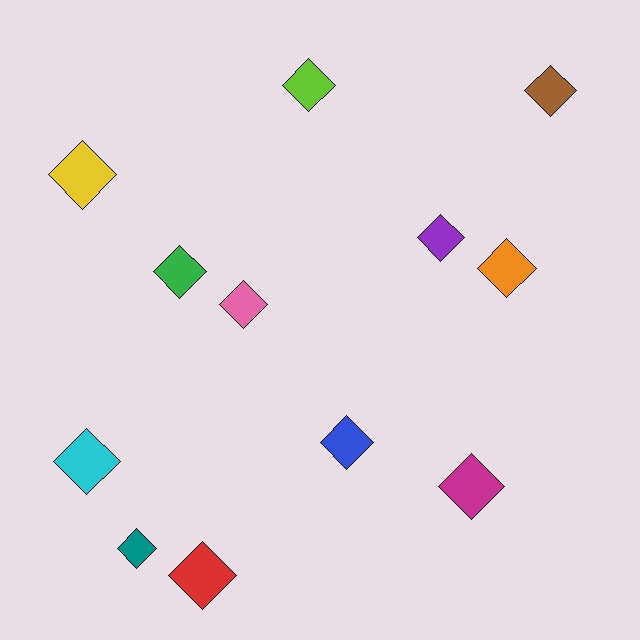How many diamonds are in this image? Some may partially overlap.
There are 12 diamonds.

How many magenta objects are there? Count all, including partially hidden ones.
There is 1 magenta object.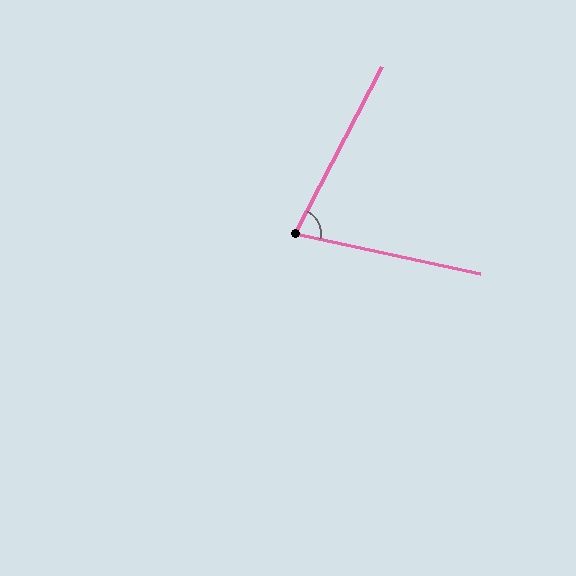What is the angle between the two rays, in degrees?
Approximately 75 degrees.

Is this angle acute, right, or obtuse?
It is acute.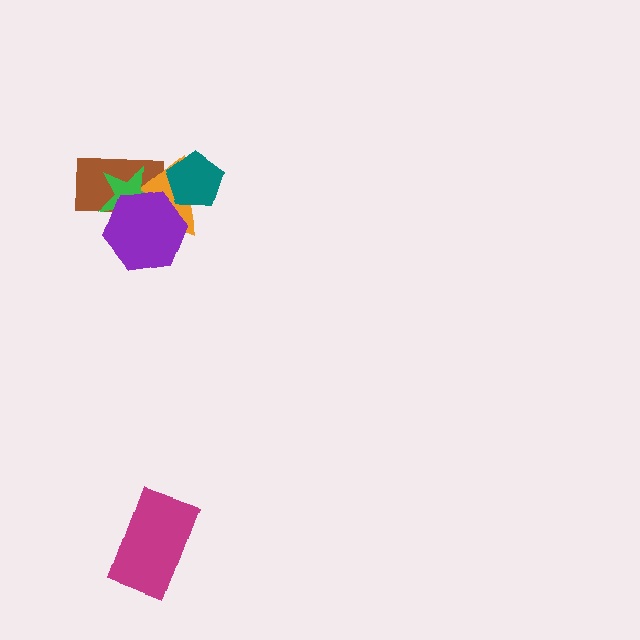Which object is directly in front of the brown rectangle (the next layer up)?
The orange triangle is directly in front of the brown rectangle.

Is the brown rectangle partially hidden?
Yes, it is partially covered by another shape.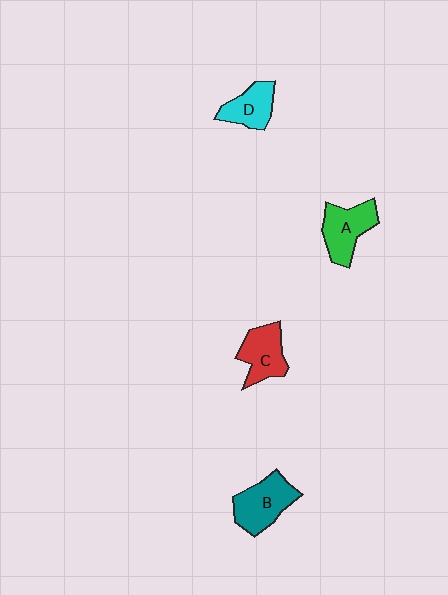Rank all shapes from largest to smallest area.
From largest to smallest: B (teal), A (green), C (red), D (cyan).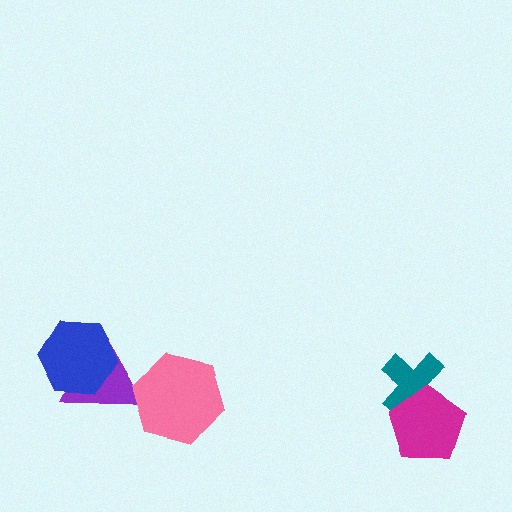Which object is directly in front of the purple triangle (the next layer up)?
The pink hexagon is directly in front of the purple triangle.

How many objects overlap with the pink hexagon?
1 object overlaps with the pink hexagon.